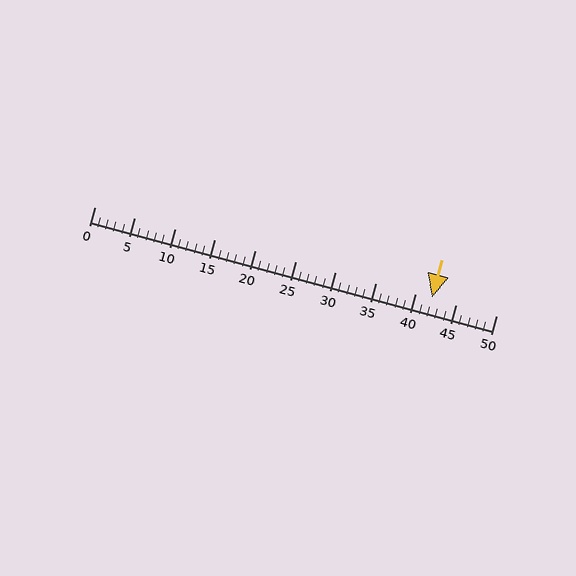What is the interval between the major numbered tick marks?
The major tick marks are spaced 5 units apart.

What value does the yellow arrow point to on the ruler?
The yellow arrow points to approximately 42.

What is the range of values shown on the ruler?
The ruler shows values from 0 to 50.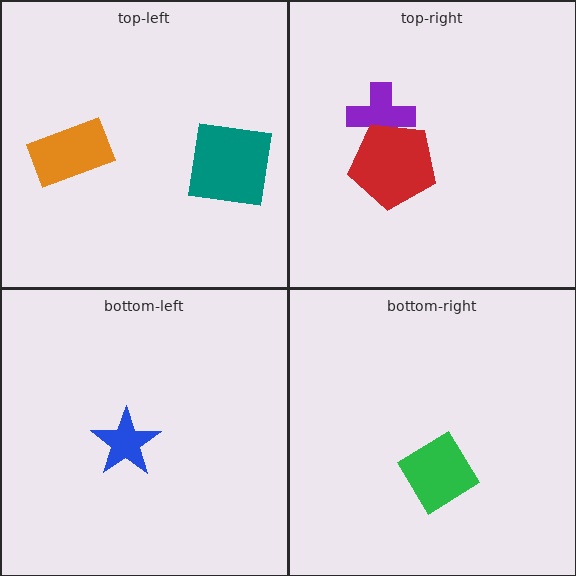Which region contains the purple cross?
The top-right region.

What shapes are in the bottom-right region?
The green diamond.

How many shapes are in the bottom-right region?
1.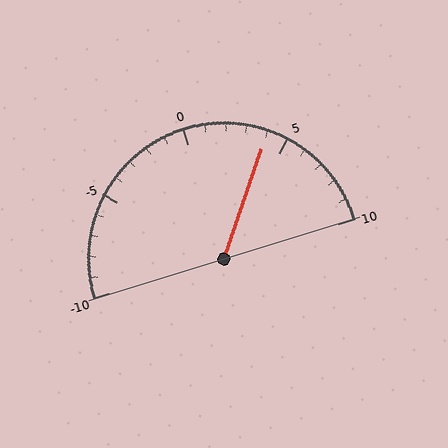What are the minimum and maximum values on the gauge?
The gauge ranges from -10 to 10.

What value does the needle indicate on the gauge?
The needle indicates approximately 4.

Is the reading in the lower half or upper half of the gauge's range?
The reading is in the upper half of the range (-10 to 10).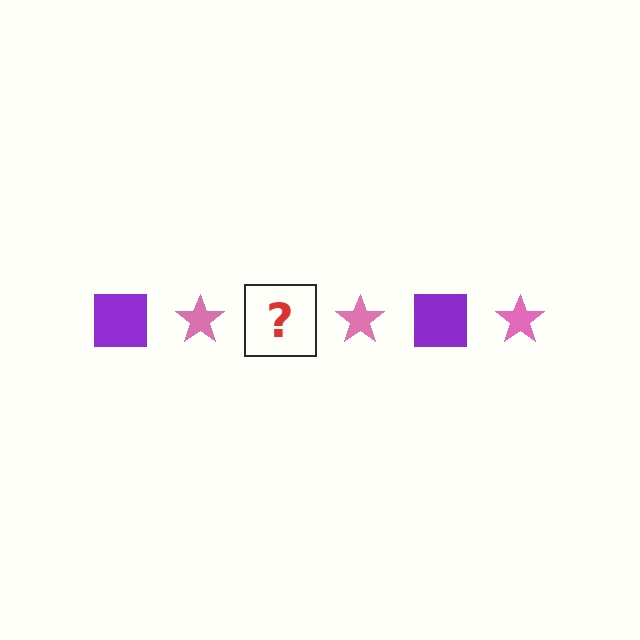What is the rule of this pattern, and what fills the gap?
The rule is that the pattern alternates between purple square and pink star. The gap should be filled with a purple square.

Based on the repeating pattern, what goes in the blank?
The blank should be a purple square.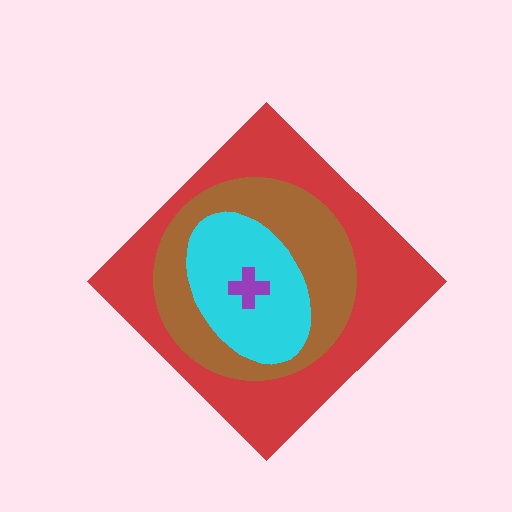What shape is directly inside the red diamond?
The brown circle.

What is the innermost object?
The purple cross.